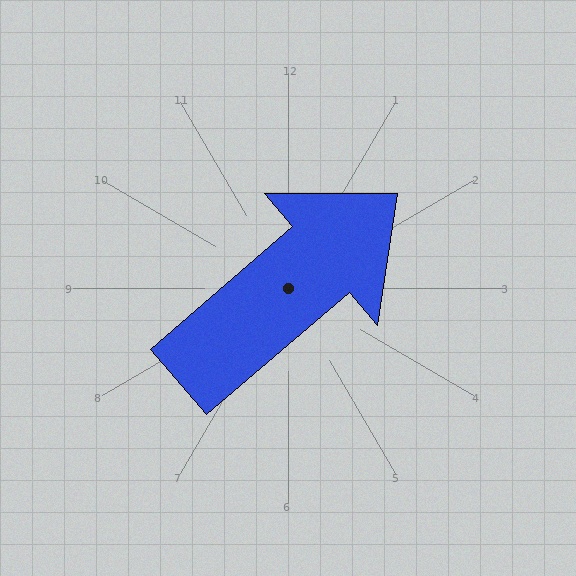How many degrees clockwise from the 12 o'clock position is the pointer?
Approximately 49 degrees.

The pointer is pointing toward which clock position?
Roughly 2 o'clock.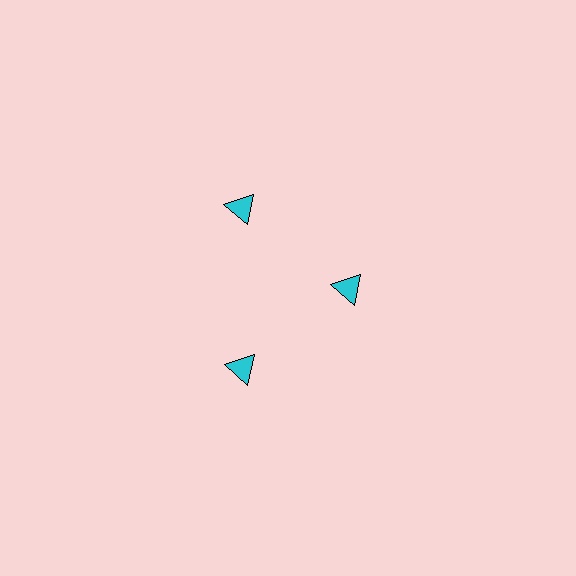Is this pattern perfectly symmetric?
No. The 3 cyan triangles are arranged in a ring, but one element near the 3 o'clock position is pulled inward toward the center, breaking the 3-fold rotational symmetry.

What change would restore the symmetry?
The symmetry would be restored by moving it outward, back onto the ring so that all 3 triangles sit at equal angles and equal distance from the center.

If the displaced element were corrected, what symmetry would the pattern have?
It would have 3-fold rotational symmetry — the pattern would map onto itself every 120 degrees.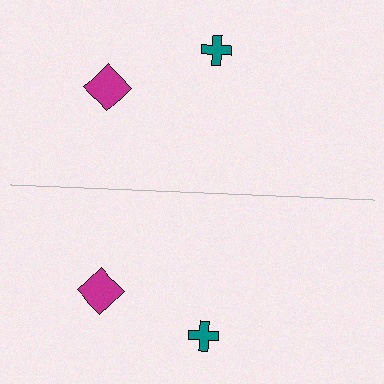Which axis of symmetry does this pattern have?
The pattern has a horizontal axis of symmetry running through the center of the image.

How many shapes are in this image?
There are 4 shapes in this image.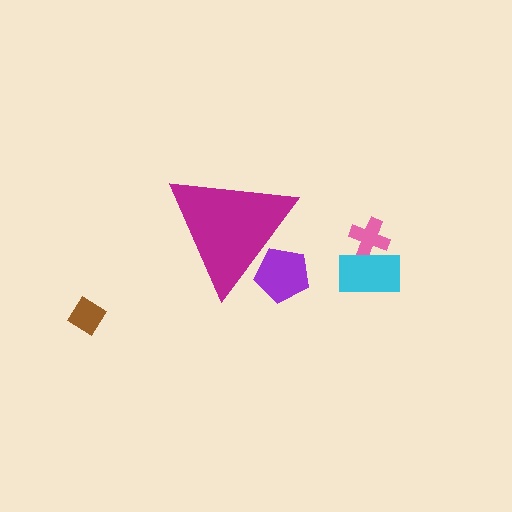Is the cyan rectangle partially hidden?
No, the cyan rectangle is fully visible.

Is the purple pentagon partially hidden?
Yes, the purple pentagon is partially hidden behind the magenta triangle.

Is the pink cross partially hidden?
No, the pink cross is fully visible.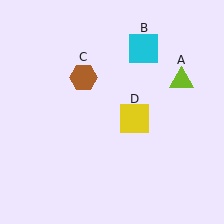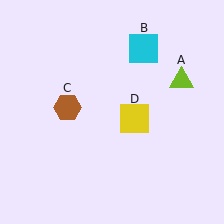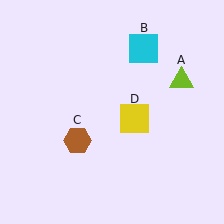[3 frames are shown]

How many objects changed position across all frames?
1 object changed position: brown hexagon (object C).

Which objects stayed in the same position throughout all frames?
Lime triangle (object A) and cyan square (object B) and yellow square (object D) remained stationary.